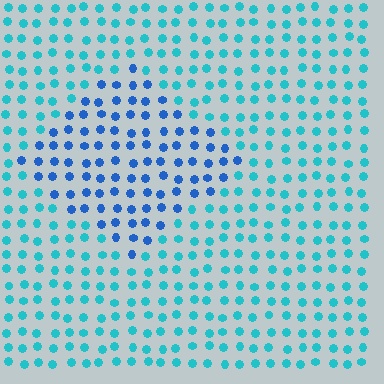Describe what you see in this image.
The image is filled with small cyan elements in a uniform arrangement. A diamond-shaped region is visible where the elements are tinted to a slightly different hue, forming a subtle color boundary.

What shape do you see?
I see a diamond.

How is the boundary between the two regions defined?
The boundary is defined purely by a slight shift in hue (about 35 degrees). Spacing, size, and orientation are identical on both sides.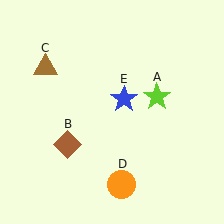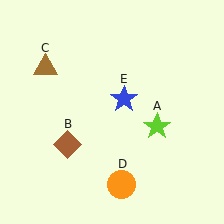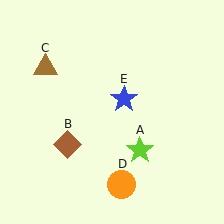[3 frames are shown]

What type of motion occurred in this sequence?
The lime star (object A) rotated clockwise around the center of the scene.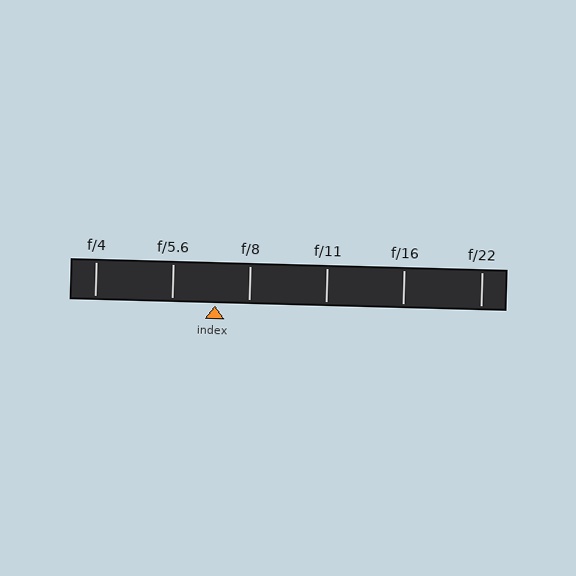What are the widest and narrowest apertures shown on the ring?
The widest aperture shown is f/4 and the narrowest is f/22.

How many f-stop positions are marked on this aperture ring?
There are 6 f-stop positions marked.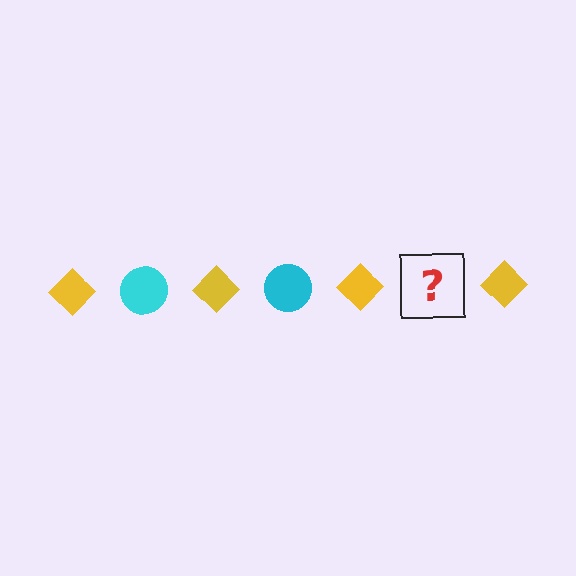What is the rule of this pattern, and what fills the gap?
The rule is that the pattern alternates between yellow diamond and cyan circle. The gap should be filled with a cyan circle.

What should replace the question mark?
The question mark should be replaced with a cyan circle.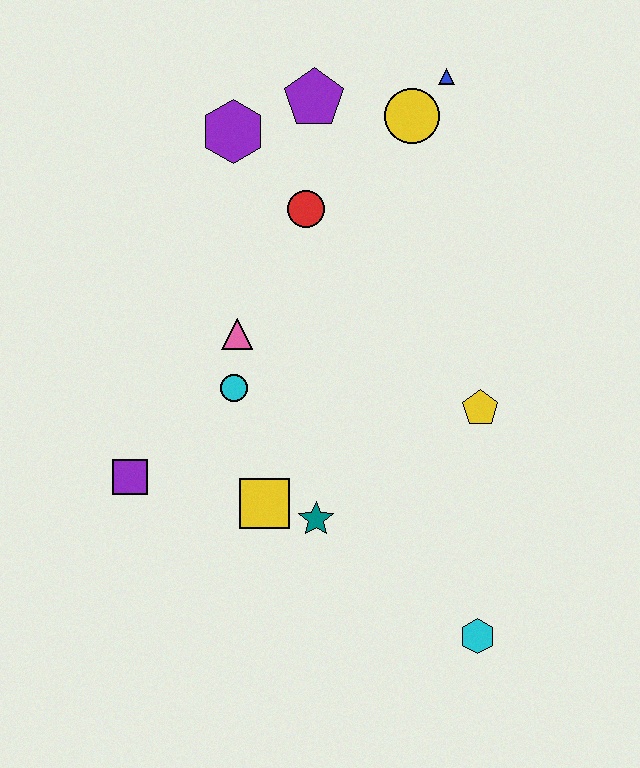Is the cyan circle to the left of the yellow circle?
Yes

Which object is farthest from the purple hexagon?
The cyan hexagon is farthest from the purple hexagon.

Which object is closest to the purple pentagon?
The purple hexagon is closest to the purple pentagon.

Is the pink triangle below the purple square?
No